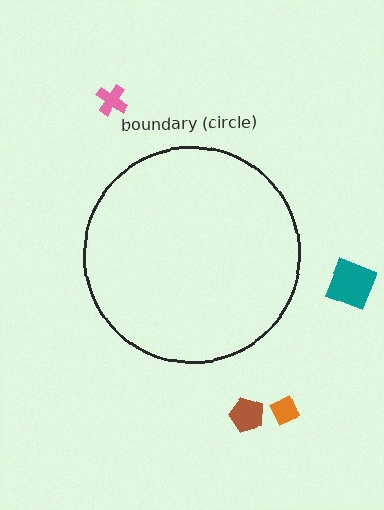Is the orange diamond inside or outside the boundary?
Outside.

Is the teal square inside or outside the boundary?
Outside.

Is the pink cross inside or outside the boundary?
Outside.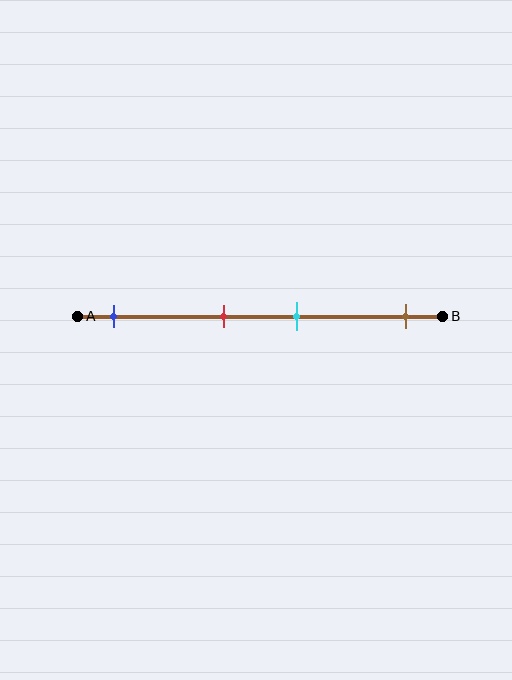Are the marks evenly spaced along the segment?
No, the marks are not evenly spaced.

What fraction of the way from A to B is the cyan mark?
The cyan mark is approximately 60% (0.6) of the way from A to B.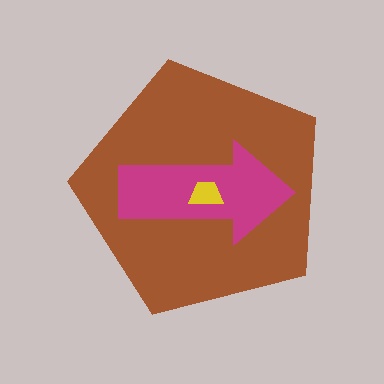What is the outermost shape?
The brown pentagon.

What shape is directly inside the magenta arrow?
The yellow trapezoid.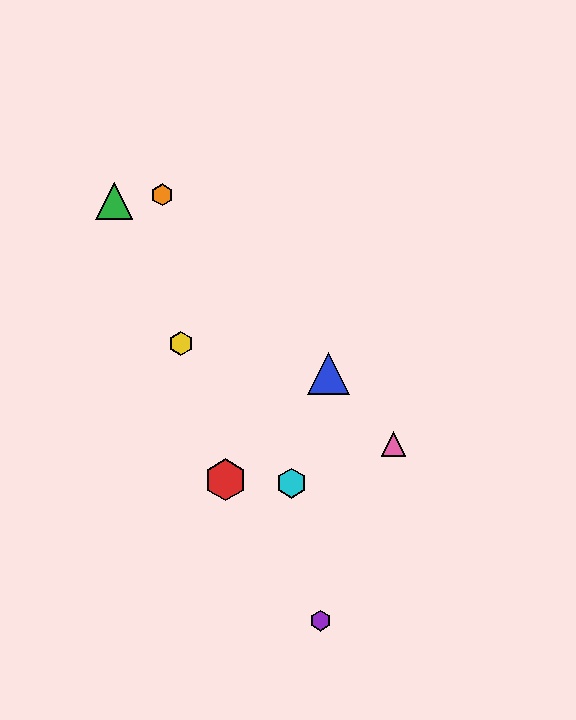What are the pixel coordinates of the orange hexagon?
The orange hexagon is at (162, 195).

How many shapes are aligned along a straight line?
3 shapes (the blue triangle, the orange hexagon, the pink triangle) are aligned along a straight line.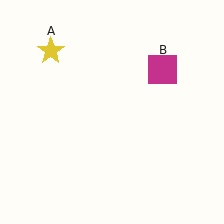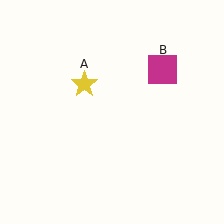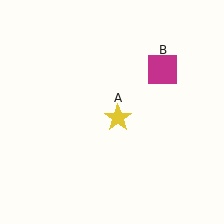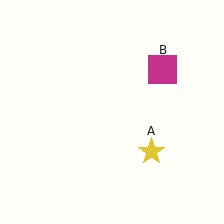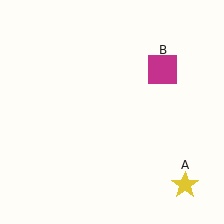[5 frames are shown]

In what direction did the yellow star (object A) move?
The yellow star (object A) moved down and to the right.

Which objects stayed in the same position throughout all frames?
Magenta square (object B) remained stationary.